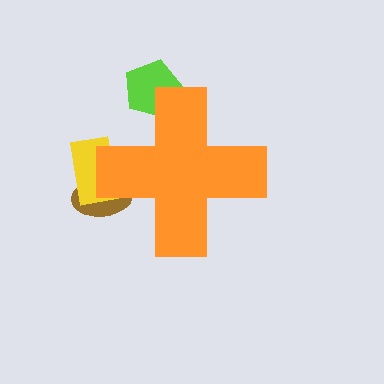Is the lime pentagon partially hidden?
Yes, the lime pentagon is partially hidden behind the orange cross.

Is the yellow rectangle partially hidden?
Yes, the yellow rectangle is partially hidden behind the orange cross.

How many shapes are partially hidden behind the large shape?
3 shapes are partially hidden.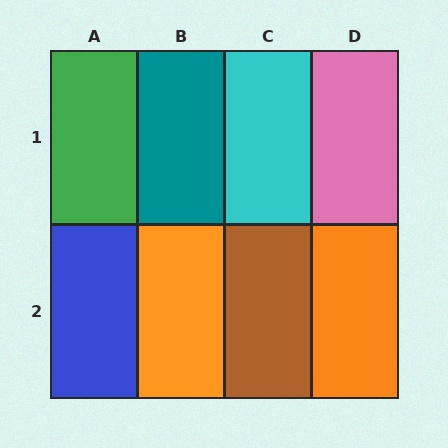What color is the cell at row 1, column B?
Teal.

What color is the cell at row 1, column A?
Green.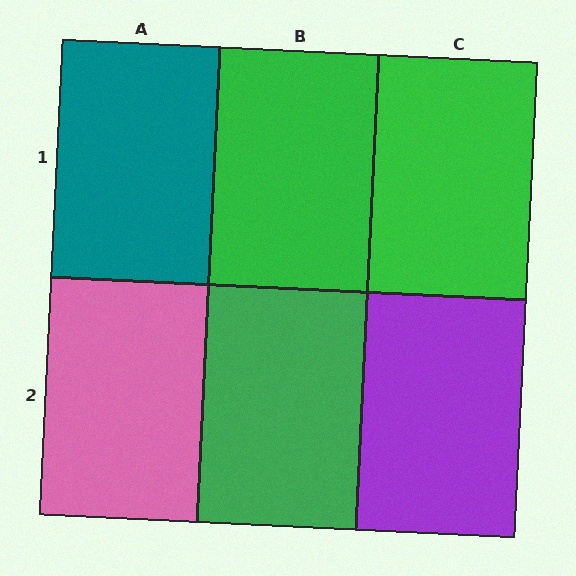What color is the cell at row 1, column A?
Teal.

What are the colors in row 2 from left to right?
Pink, green, purple.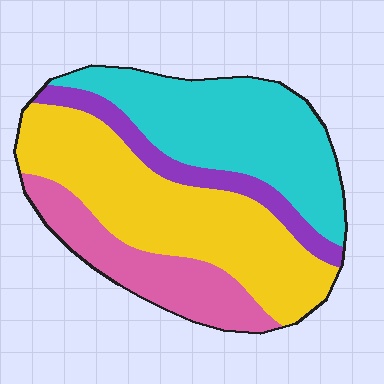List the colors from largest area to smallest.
From largest to smallest: yellow, cyan, pink, purple.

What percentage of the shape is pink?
Pink takes up about one fifth (1/5) of the shape.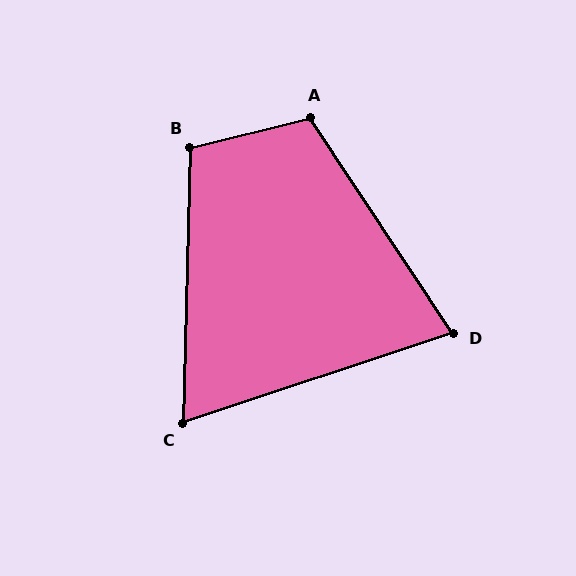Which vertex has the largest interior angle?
A, at approximately 110 degrees.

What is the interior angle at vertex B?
Approximately 105 degrees (obtuse).